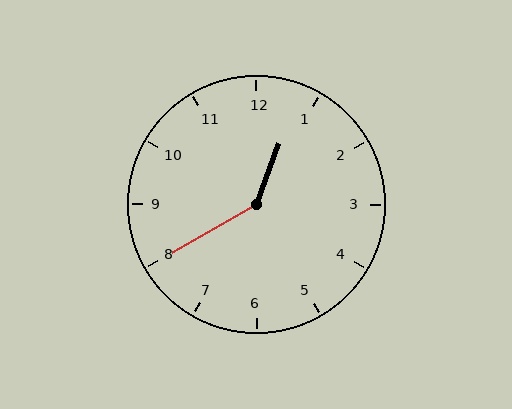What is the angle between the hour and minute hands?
Approximately 140 degrees.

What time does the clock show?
12:40.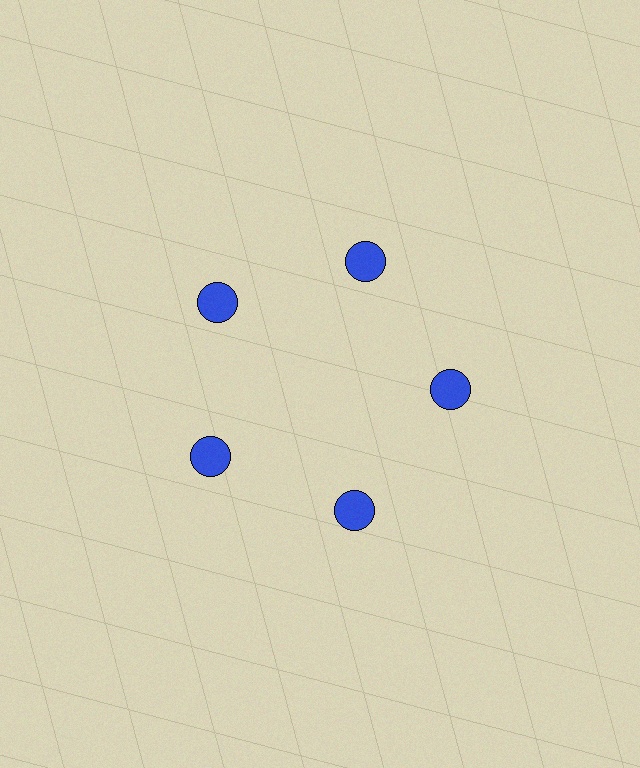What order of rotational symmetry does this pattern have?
This pattern has 5-fold rotational symmetry.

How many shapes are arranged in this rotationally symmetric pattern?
There are 5 shapes, arranged in 5 groups of 1.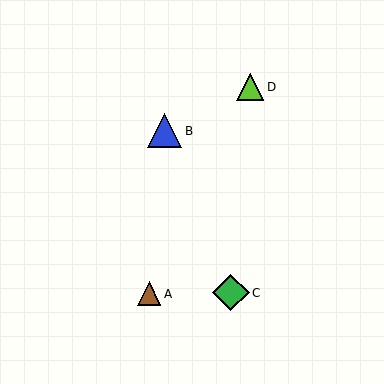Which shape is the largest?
The green diamond (labeled C) is the largest.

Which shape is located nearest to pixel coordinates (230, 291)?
The green diamond (labeled C) at (231, 293) is nearest to that location.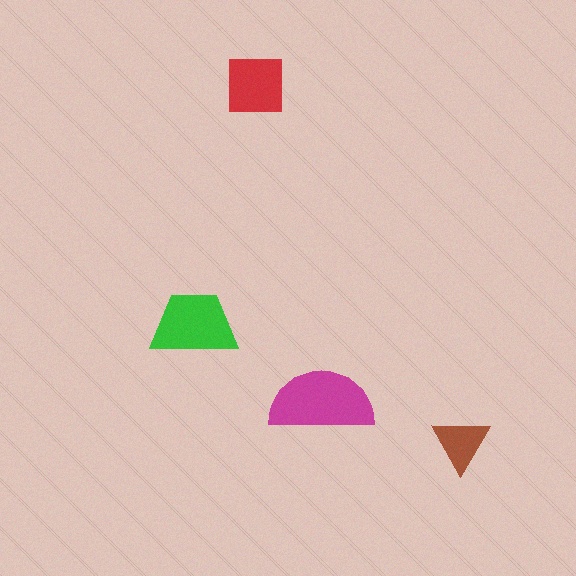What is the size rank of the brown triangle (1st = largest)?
4th.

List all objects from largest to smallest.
The magenta semicircle, the green trapezoid, the red square, the brown triangle.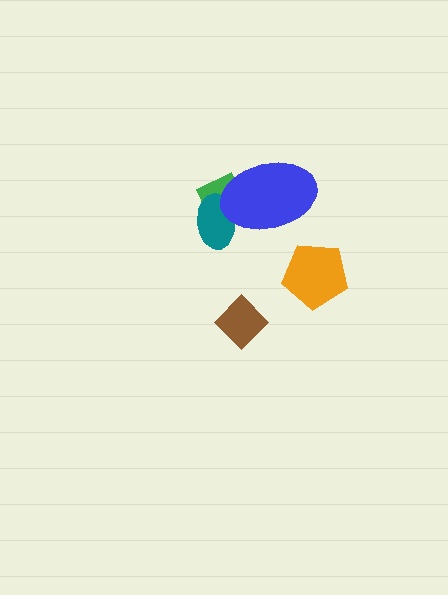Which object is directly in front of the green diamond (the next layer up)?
The teal ellipse is directly in front of the green diamond.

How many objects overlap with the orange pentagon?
0 objects overlap with the orange pentagon.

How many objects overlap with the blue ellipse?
2 objects overlap with the blue ellipse.